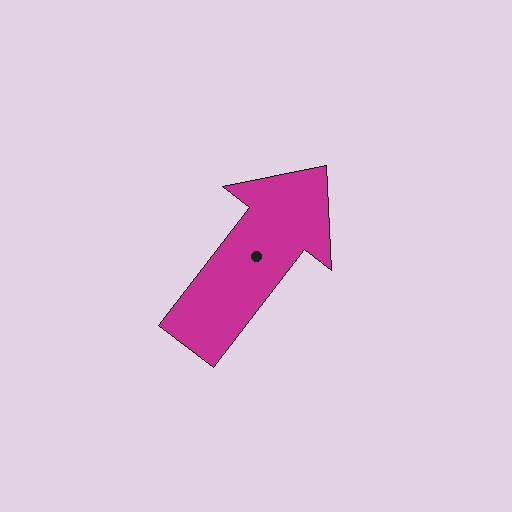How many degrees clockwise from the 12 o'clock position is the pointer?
Approximately 38 degrees.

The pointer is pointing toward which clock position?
Roughly 1 o'clock.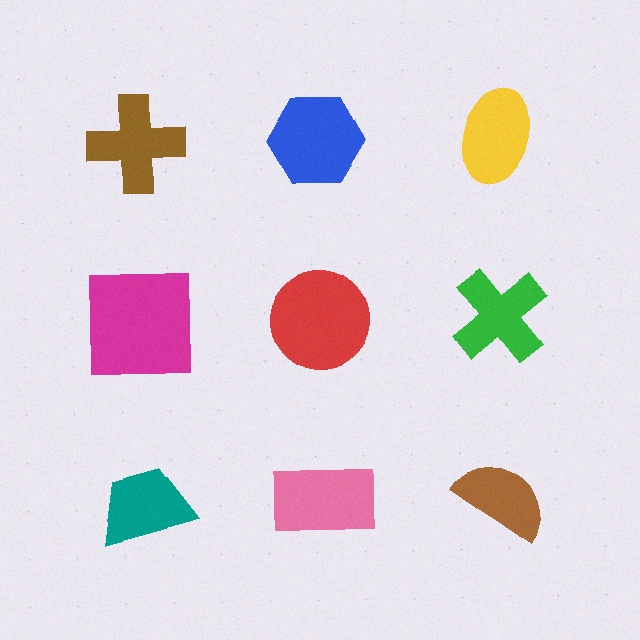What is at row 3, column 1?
A teal trapezoid.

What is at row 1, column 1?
A brown cross.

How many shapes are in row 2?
3 shapes.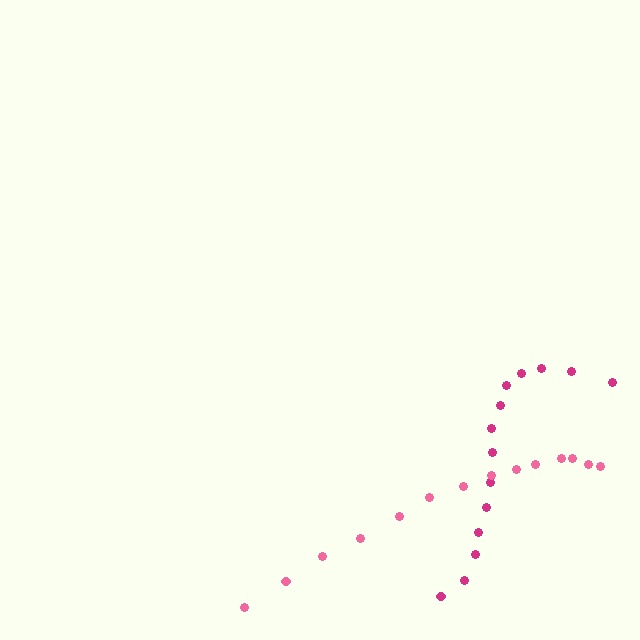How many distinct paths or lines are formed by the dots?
There are 2 distinct paths.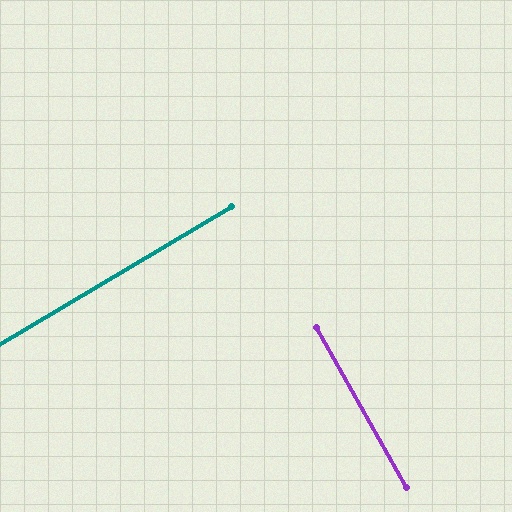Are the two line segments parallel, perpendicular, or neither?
Perpendicular — they meet at approximately 89°.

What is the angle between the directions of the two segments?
Approximately 89 degrees.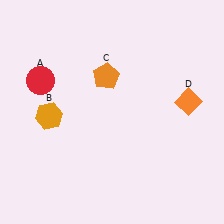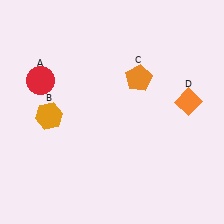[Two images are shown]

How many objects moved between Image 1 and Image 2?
1 object moved between the two images.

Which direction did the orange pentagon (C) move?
The orange pentagon (C) moved right.